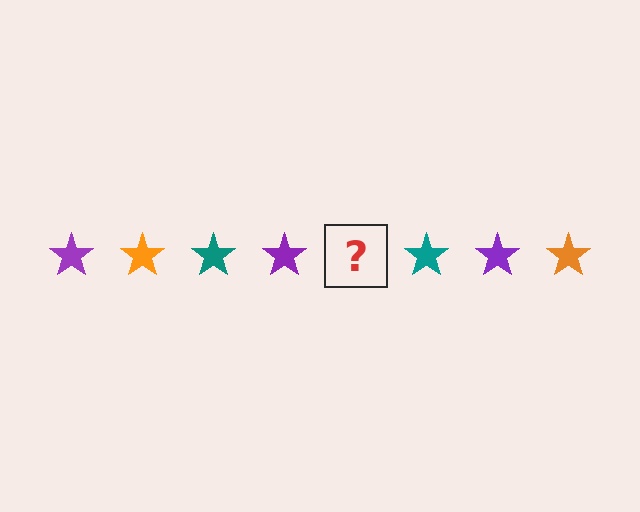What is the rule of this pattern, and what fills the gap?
The rule is that the pattern cycles through purple, orange, teal stars. The gap should be filled with an orange star.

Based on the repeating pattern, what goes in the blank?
The blank should be an orange star.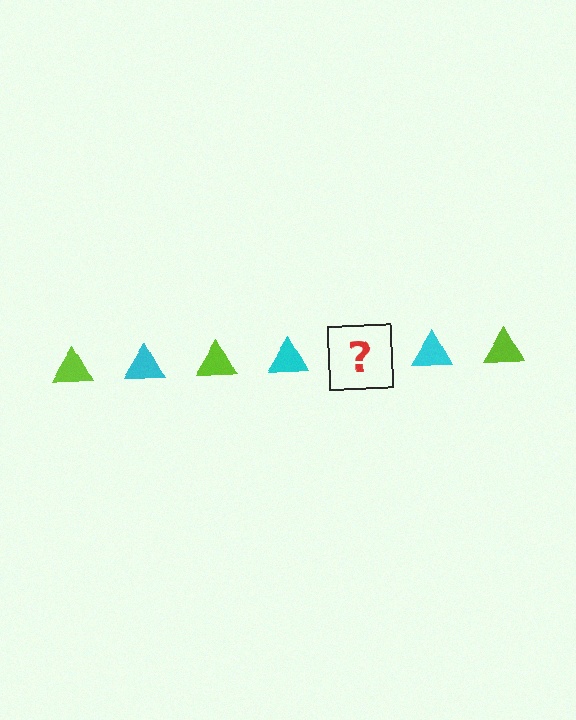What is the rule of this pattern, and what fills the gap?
The rule is that the pattern cycles through lime, cyan triangles. The gap should be filled with a lime triangle.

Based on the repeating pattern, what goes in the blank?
The blank should be a lime triangle.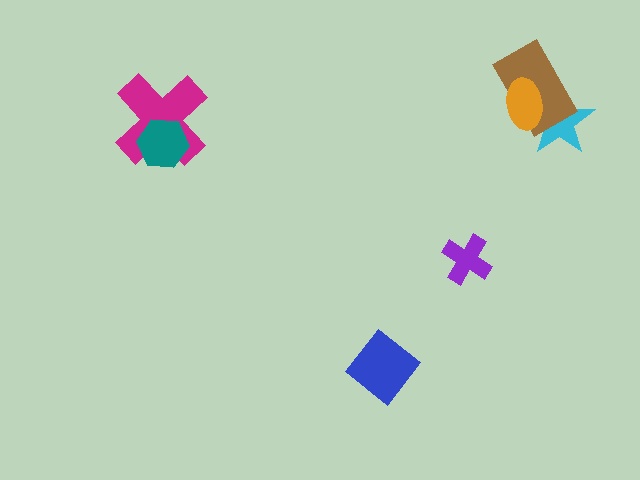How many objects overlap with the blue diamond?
0 objects overlap with the blue diamond.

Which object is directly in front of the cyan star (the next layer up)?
The brown rectangle is directly in front of the cyan star.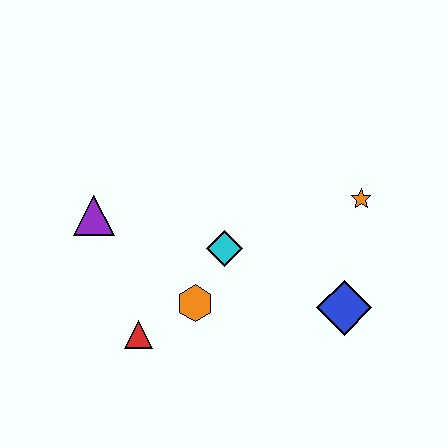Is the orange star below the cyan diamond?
No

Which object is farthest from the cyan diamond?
The orange star is farthest from the cyan diamond.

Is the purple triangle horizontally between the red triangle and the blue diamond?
No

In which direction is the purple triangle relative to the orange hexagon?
The purple triangle is to the left of the orange hexagon.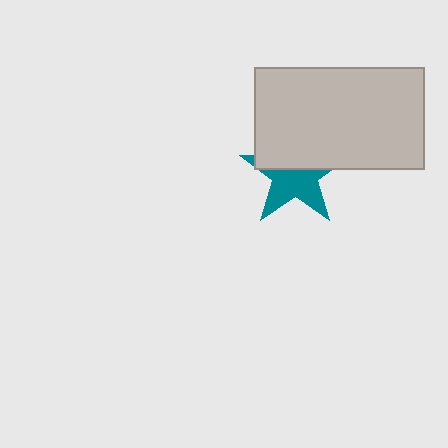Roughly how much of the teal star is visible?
About half of it is visible (roughly 55%).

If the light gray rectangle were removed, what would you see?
You would see the complete teal star.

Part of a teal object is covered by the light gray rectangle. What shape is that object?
It is a star.